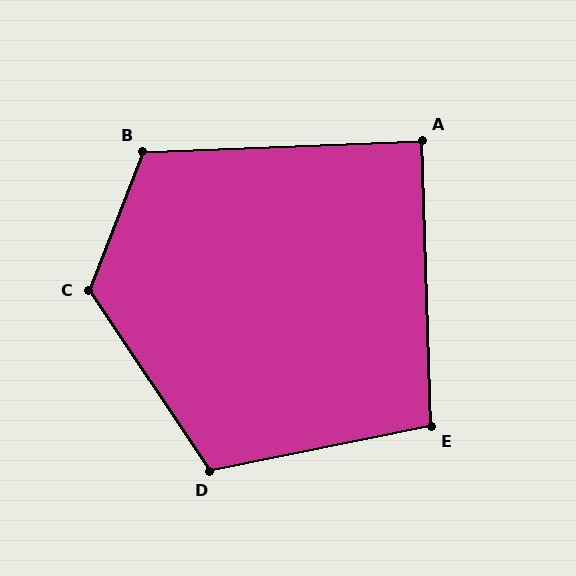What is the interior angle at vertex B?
Approximately 113 degrees (obtuse).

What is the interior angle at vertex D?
Approximately 112 degrees (obtuse).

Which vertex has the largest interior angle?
C, at approximately 125 degrees.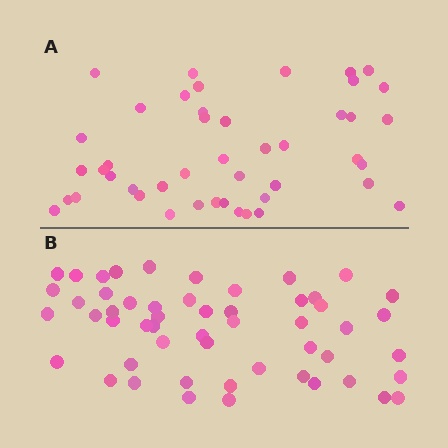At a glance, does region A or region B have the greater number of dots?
Region B (the bottom region) has more dots.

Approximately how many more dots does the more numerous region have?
Region B has roughly 8 or so more dots than region A.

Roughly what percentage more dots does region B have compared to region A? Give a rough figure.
About 20% more.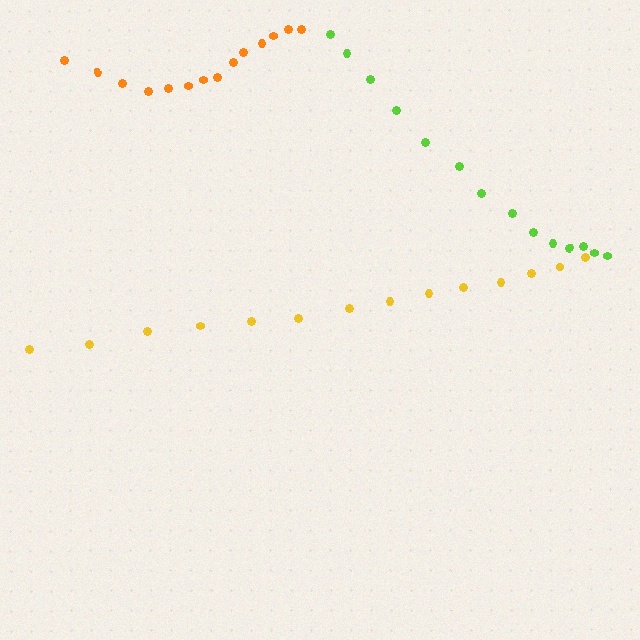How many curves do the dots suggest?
There are 3 distinct paths.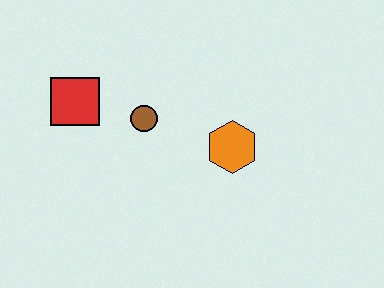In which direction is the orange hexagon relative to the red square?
The orange hexagon is to the right of the red square.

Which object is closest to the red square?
The brown circle is closest to the red square.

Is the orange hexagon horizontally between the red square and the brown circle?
No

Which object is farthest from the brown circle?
The orange hexagon is farthest from the brown circle.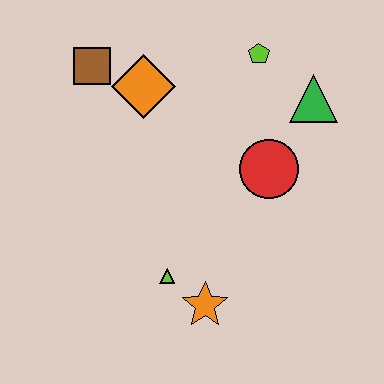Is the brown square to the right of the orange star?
No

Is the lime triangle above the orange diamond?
No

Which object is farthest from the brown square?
The orange star is farthest from the brown square.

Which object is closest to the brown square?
The orange diamond is closest to the brown square.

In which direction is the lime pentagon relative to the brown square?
The lime pentagon is to the right of the brown square.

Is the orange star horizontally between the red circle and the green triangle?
No